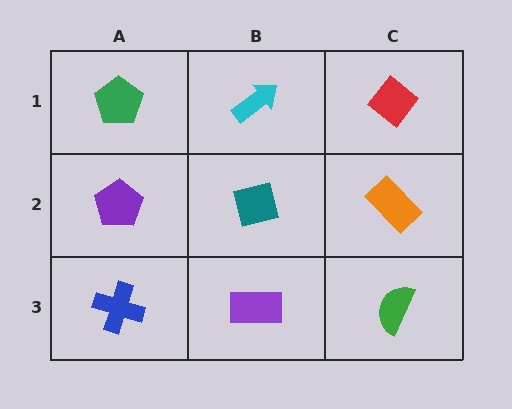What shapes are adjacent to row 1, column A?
A purple pentagon (row 2, column A), a cyan arrow (row 1, column B).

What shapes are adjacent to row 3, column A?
A purple pentagon (row 2, column A), a purple rectangle (row 3, column B).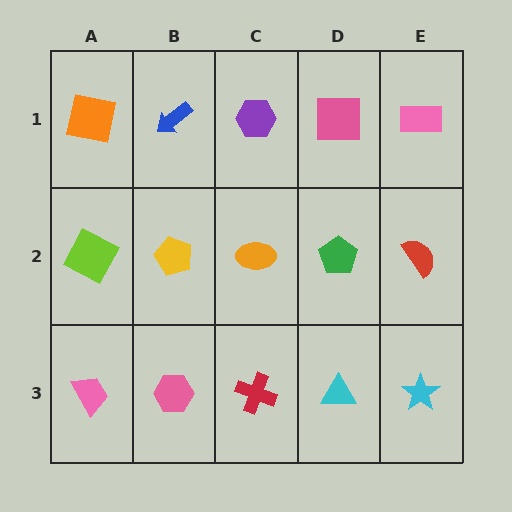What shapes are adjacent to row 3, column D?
A green pentagon (row 2, column D), a red cross (row 3, column C), a cyan star (row 3, column E).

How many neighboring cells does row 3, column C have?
3.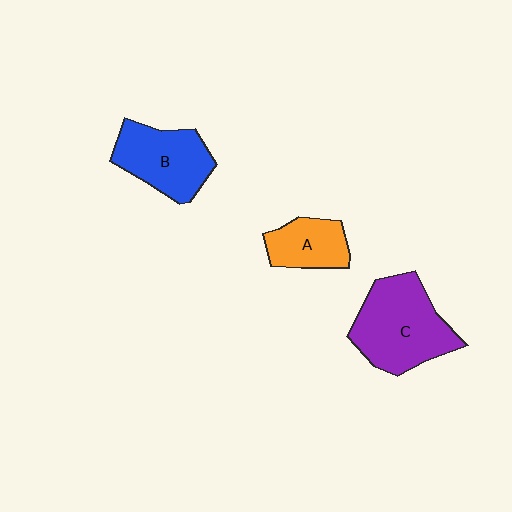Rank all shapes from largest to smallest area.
From largest to smallest: C (purple), B (blue), A (orange).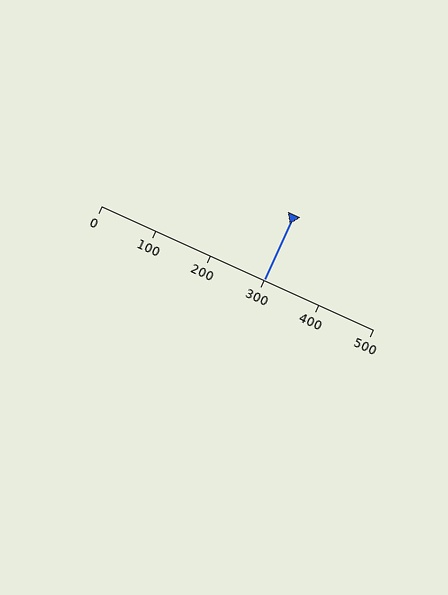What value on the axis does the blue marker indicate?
The marker indicates approximately 300.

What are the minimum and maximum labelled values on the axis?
The axis runs from 0 to 500.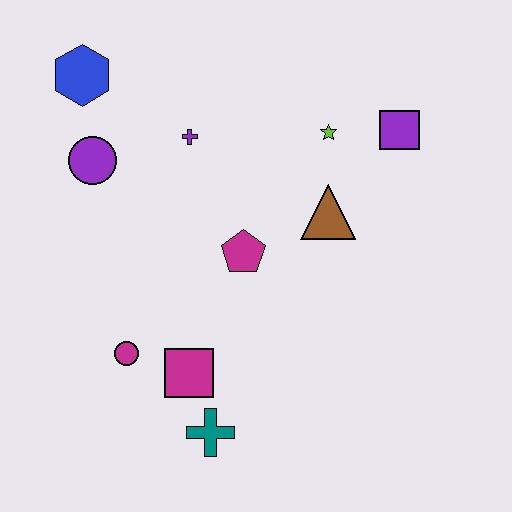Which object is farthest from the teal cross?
The blue hexagon is farthest from the teal cross.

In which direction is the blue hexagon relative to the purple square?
The blue hexagon is to the left of the purple square.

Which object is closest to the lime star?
The purple square is closest to the lime star.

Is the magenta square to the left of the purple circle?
No